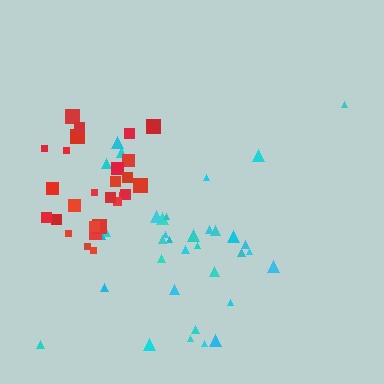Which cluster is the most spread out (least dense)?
Cyan.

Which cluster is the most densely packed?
Red.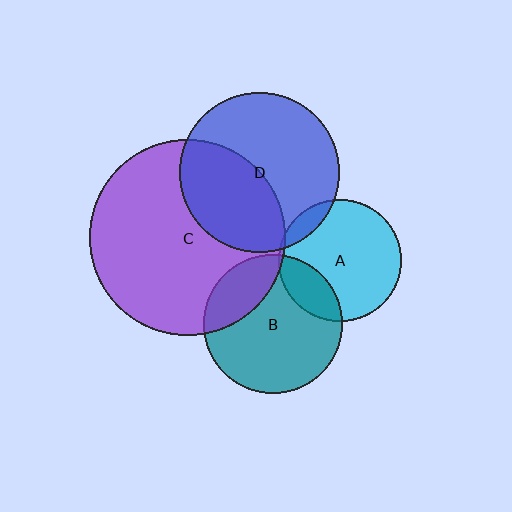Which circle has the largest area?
Circle C (purple).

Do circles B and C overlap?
Yes.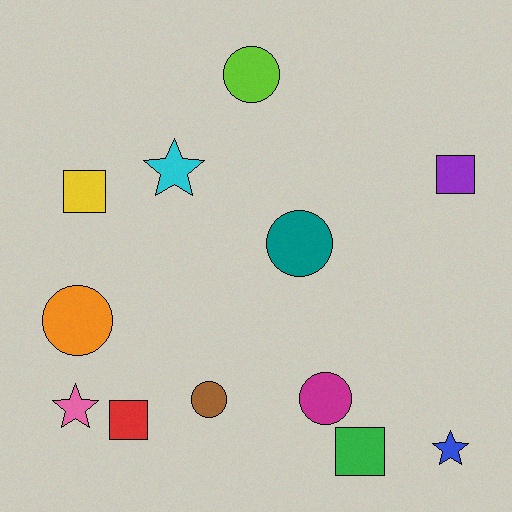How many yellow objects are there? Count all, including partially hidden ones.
There is 1 yellow object.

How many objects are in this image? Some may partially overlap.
There are 12 objects.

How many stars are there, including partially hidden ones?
There are 3 stars.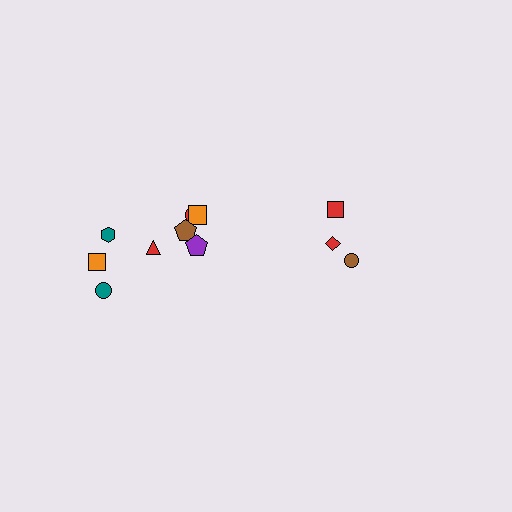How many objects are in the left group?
There are 8 objects.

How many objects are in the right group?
There are 3 objects.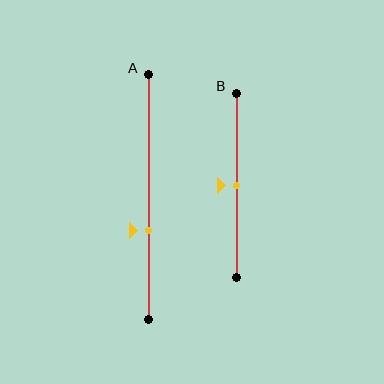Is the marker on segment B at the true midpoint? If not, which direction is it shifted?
Yes, the marker on segment B is at the true midpoint.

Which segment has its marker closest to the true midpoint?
Segment B has its marker closest to the true midpoint.